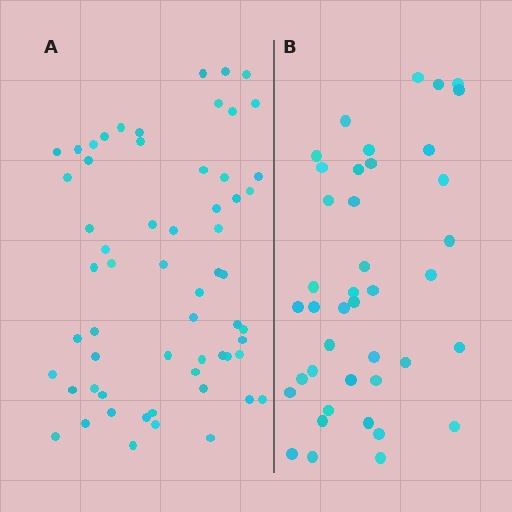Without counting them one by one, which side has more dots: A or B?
Region A (the left region) has more dots.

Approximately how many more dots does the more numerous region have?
Region A has approximately 20 more dots than region B.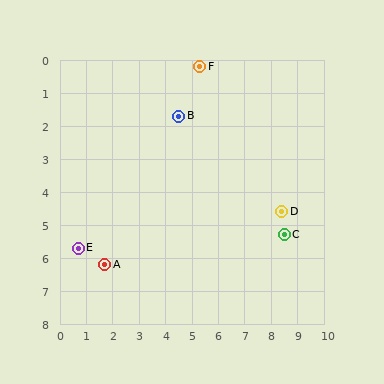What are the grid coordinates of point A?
Point A is at approximately (1.7, 6.2).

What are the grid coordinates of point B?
Point B is at approximately (4.5, 1.7).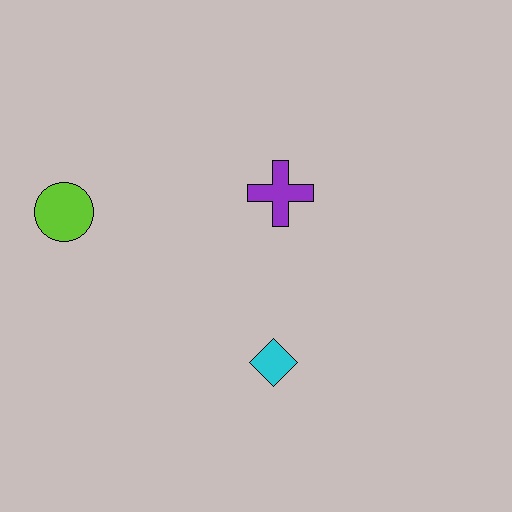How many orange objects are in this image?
There are no orange objects.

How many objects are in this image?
There are 3 objects.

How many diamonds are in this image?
There is 1 diamond.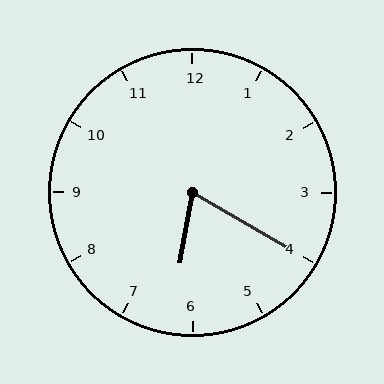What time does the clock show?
6:20.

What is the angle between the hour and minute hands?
Approximately 70 degrees.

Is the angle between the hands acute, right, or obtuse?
It is acute.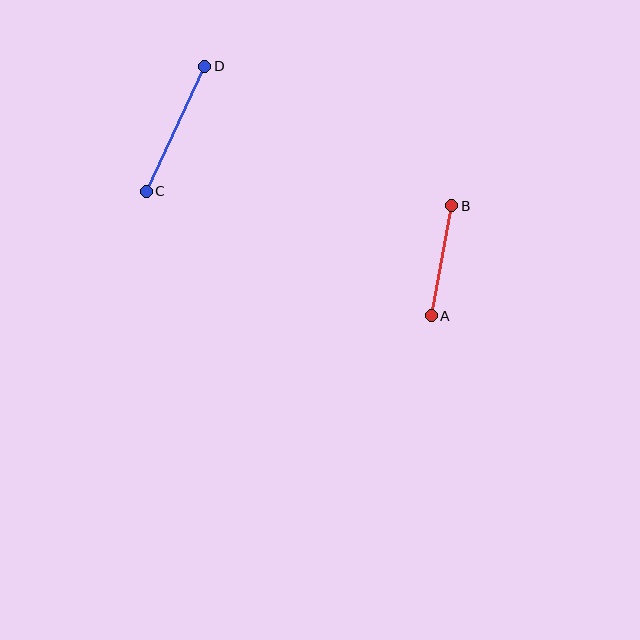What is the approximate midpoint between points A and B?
The midpoint is at approximately (441, 261) pixels.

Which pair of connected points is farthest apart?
Points C and D are farthest apart.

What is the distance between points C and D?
The distance is approximately 138 pixels.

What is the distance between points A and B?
The distance is approximately 112 pixels.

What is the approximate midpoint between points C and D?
The midpoint is at approximately (176, 129) pixels.